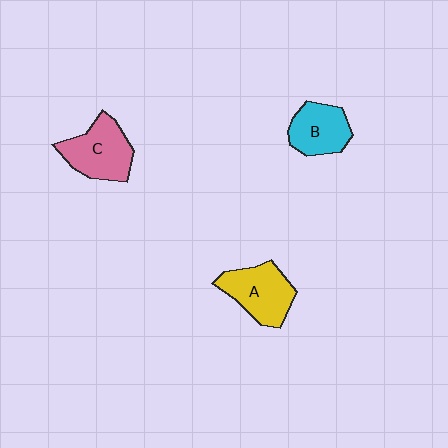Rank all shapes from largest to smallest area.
From largest to smallest: C (pink), A (yellow), B (cyan).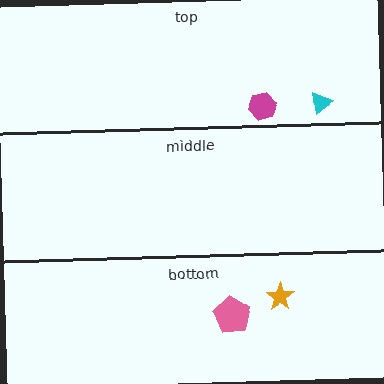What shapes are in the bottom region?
The pink pentagon, the orange star.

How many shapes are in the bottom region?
2.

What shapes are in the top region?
The magenta hexagon, the cyan triangle.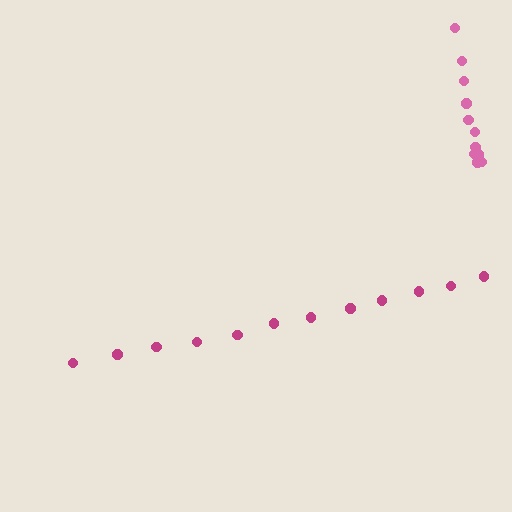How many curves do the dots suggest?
There are 2 distinct paths.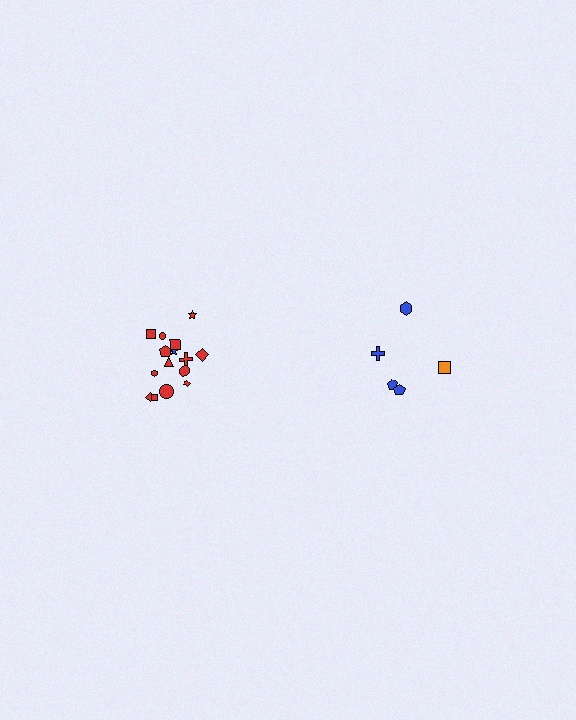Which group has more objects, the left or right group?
The left group.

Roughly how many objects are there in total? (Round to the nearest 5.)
Roughly 20 objects in total.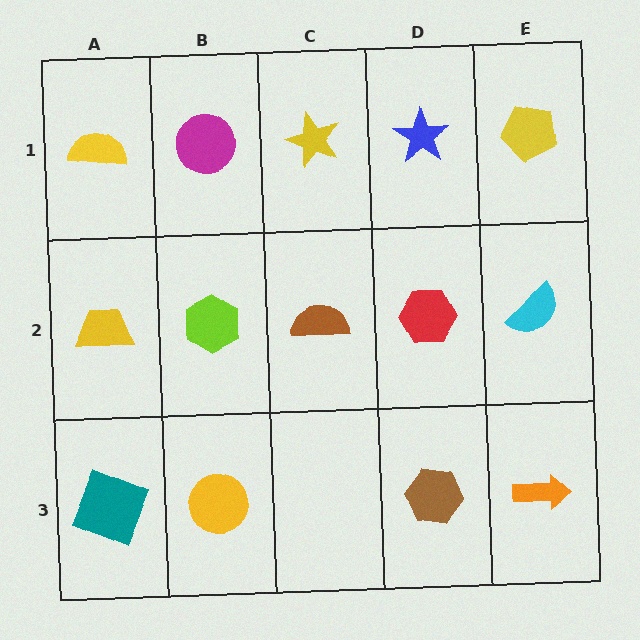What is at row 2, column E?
A cyan semicircle.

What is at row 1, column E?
A yellow pentagon.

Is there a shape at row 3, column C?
No, that cell is empty.